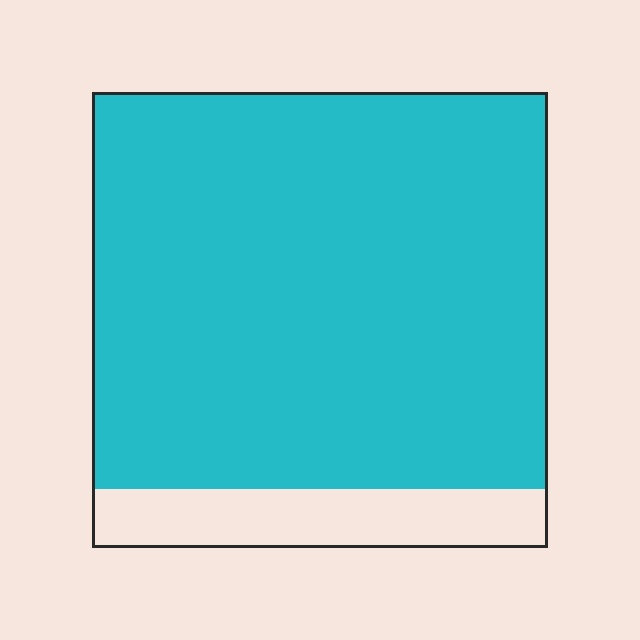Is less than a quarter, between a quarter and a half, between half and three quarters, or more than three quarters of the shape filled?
More than three quarters.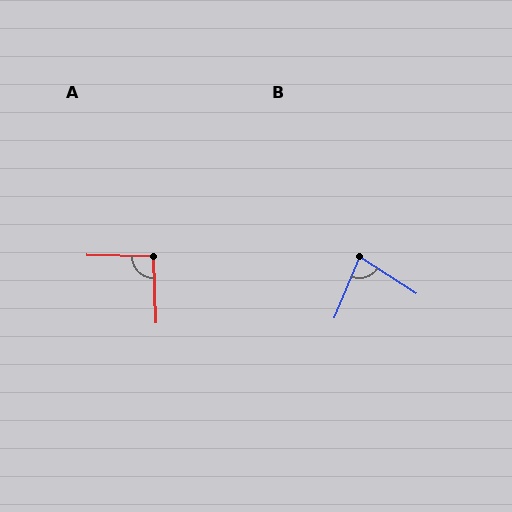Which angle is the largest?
A, at approximately 93 degrees.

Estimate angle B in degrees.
Approximately 80 degrees.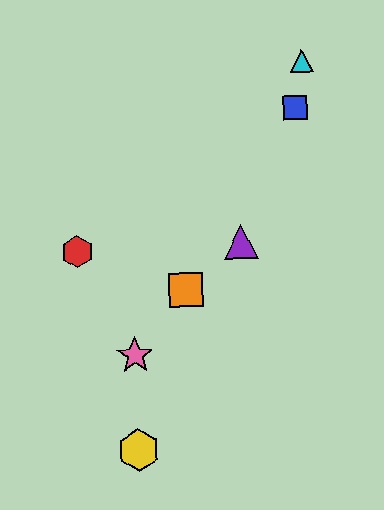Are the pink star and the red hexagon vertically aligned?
No, the pink star is at x≈135 and the red hexagon is at x≈77.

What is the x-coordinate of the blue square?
The blue square is at x≈295.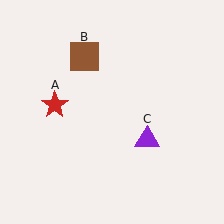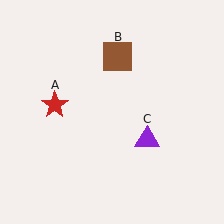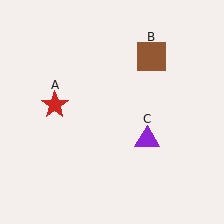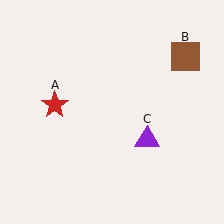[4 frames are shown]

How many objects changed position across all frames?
1 object changed position: brown square (object B).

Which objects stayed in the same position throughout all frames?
Red star (object A) and purple triangle (object C) remained stationary.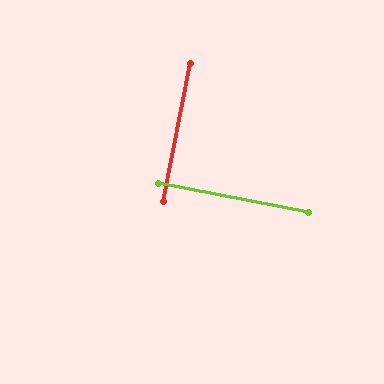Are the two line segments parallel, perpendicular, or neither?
Perpendicular — they meet at approximately 90°.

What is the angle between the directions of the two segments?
Approximately 90 degrees.